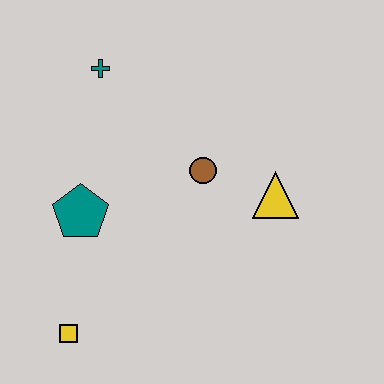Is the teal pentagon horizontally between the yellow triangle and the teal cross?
No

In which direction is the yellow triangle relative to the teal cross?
The yellow triangle is to the right of the teal cross.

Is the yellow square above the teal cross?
No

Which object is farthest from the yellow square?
The teal cross is farthest from the yellow square.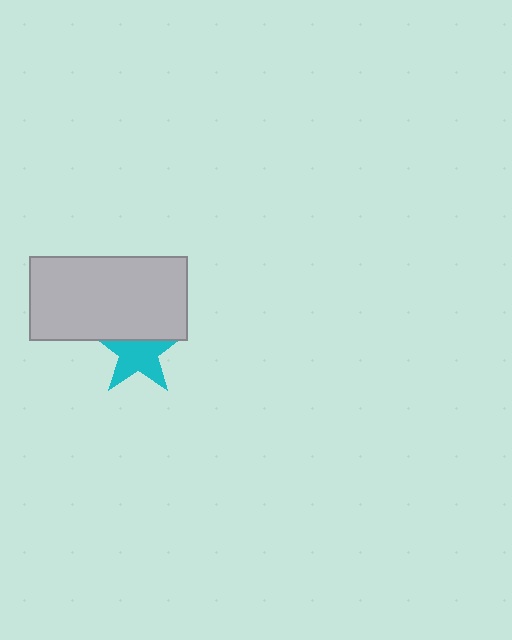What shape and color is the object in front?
The object in front is a light gray rectangle.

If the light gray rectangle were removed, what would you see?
You would see the complete cyan star.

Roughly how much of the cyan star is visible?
About half of it is visible (roughly 63%).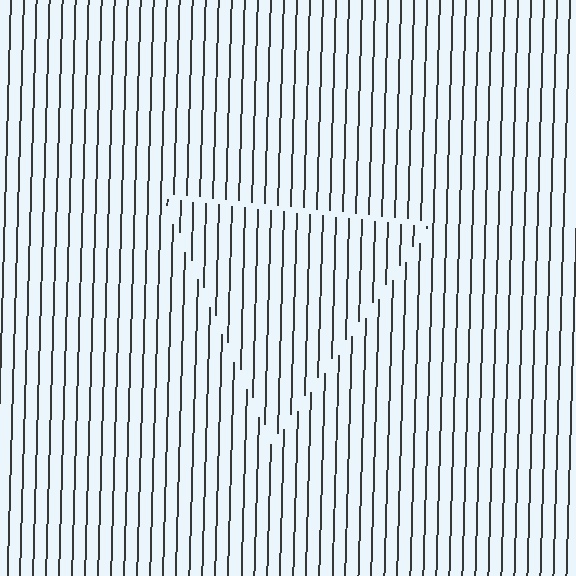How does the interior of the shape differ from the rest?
The interior of the shape contains the same grating, shifted by half a period — the contour is defined by the phase discontinuity where line-ends from the inner and outer gratings abut.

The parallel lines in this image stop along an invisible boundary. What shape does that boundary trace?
An illusory triangle. The interior of the shape contains the same grating, shifted by half a period — the contour is defined by the phase discontinuity where line-ends from the inner and outer gratings abut.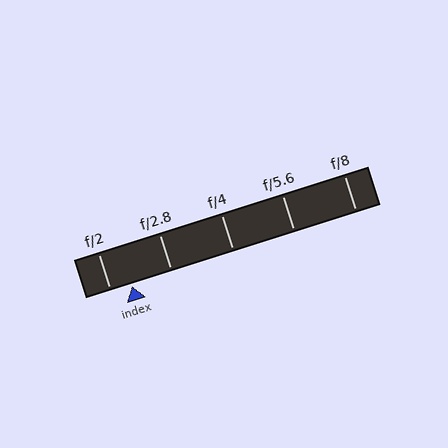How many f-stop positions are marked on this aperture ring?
There are 5 f-stop positions marked.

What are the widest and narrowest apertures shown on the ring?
The widest aperture shown is f/2 and the narrowest is f/8.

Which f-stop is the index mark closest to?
The index mark is closest to f/2.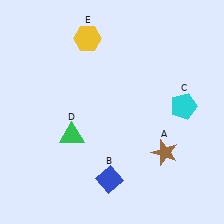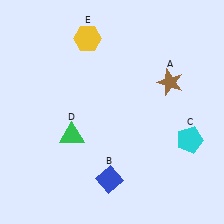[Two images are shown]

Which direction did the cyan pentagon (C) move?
The cyan pentagon (C) moved down.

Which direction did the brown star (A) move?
The brown star (A) moved up.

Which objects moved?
The objects that moved are: the brown star (A), the cyan pentagon (C).